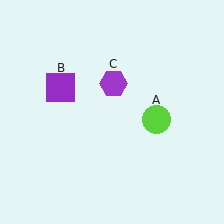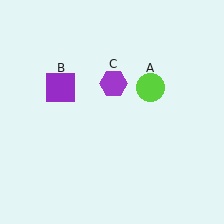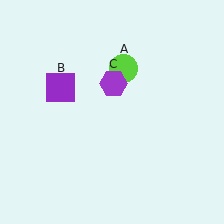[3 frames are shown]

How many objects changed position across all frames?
1 object changed position: lime circle (object A).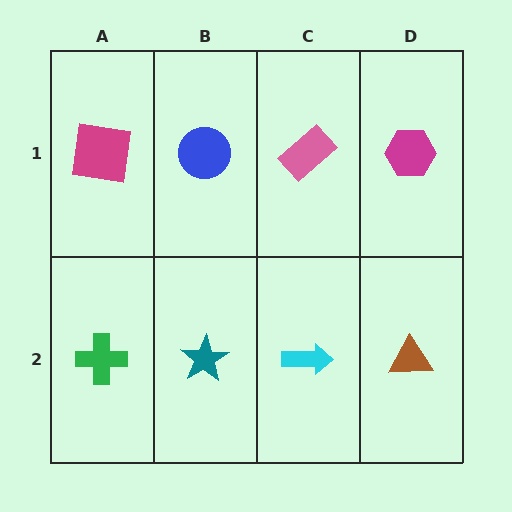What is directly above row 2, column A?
A magenta square.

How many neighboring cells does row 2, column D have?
2.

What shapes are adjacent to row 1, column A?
A green cross (row 2, column A), a blue circle (row 1, column B).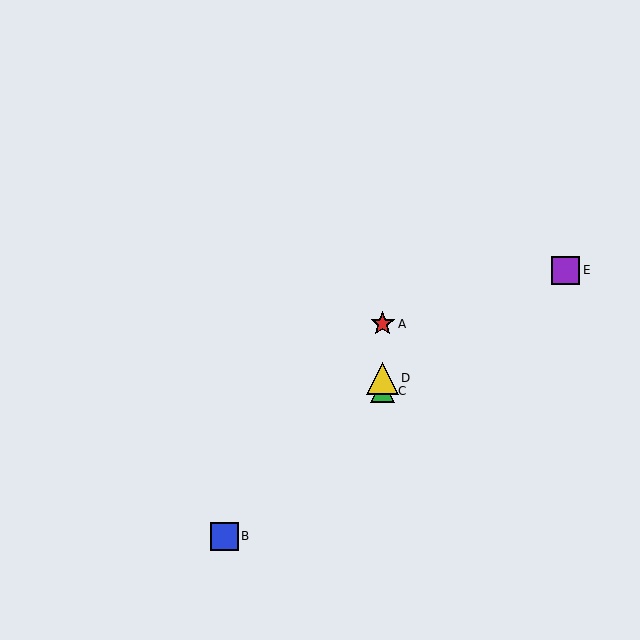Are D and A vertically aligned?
Yes, both are at x≈383.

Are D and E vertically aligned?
No, D is at x≈383 and E is at x≈566.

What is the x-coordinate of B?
Object B is at x≈224.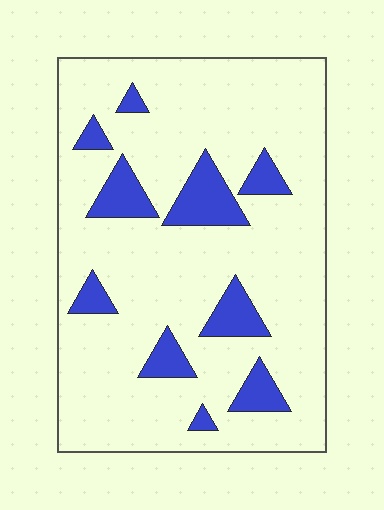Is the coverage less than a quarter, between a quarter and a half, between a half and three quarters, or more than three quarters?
Less than a quarter.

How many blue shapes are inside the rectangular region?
10.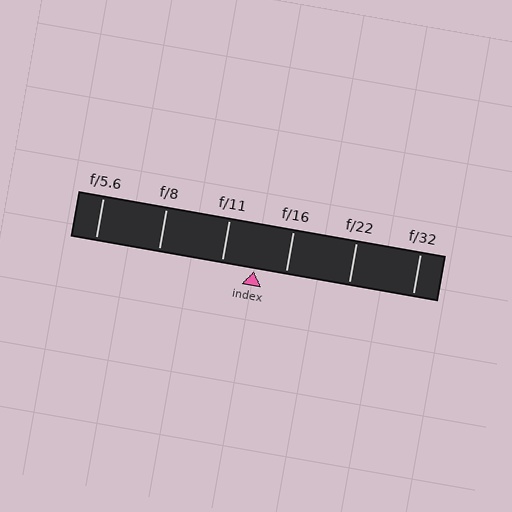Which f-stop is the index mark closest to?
The index mark is closest to f/16.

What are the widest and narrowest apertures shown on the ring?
The widest aperture shown is f/5.6 and the narrowest is f/32.